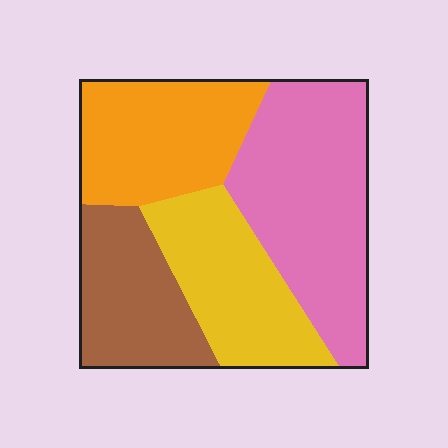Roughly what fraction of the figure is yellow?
Yellow covers about 20% of the figure.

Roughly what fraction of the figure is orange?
Orange takes up less than a quarter of the figure.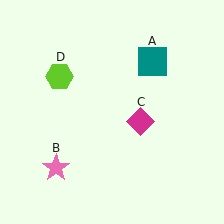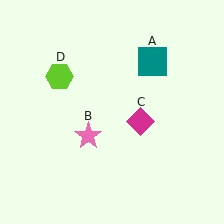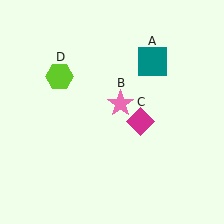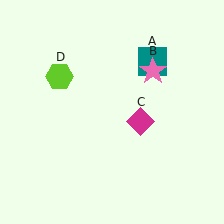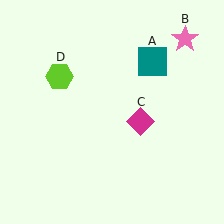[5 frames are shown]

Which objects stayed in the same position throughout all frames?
Teal square (object A) and magenta diamond (object C) and lime hexagon (object D) remained stationary.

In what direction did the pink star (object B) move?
The pink star (object B) moved up and to the right.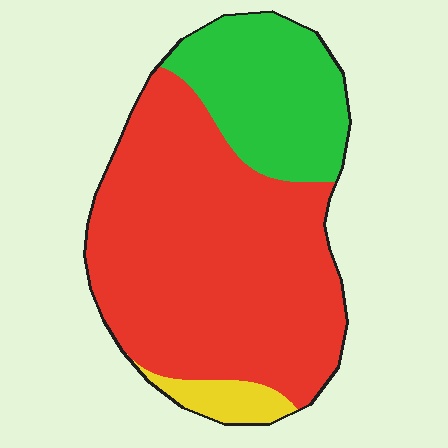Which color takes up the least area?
Yellow, at roughly 5%.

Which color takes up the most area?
Red, at roughly 70%.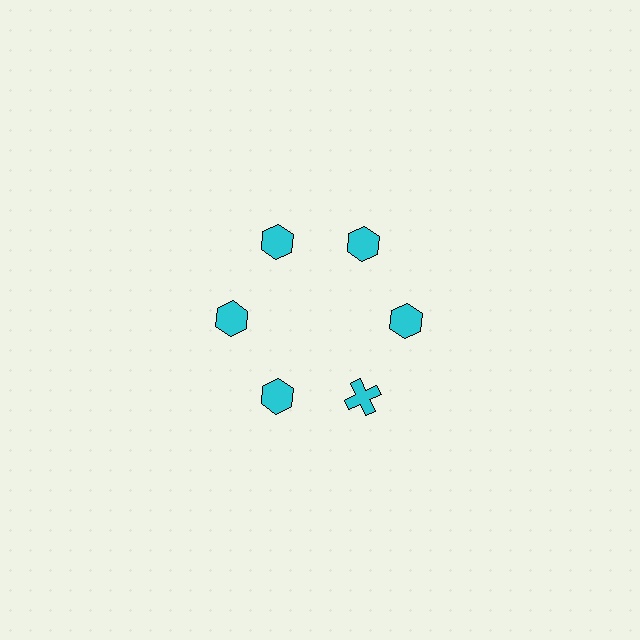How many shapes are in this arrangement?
There are 6 shapes arranged in a ring pattern.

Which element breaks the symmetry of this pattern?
The cyan cross at roughly the 5 o'clock position breaks the symmetry. All other shapes are cyan hexagons.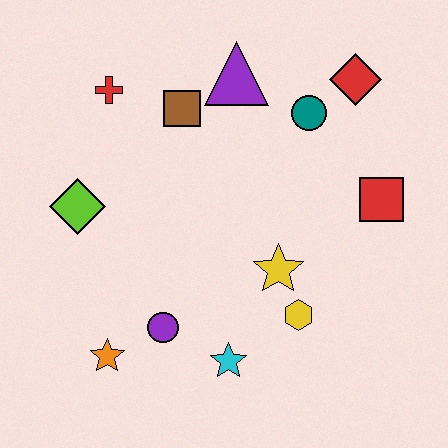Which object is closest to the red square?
The teal circle is closest to the red square.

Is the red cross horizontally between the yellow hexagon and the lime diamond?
Yes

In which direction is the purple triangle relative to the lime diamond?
The purple triangle is to the right of the lime diamond.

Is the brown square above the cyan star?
Yes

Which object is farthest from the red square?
The orange star is farthest from the red square.